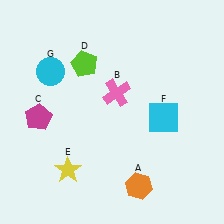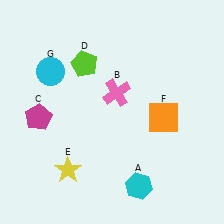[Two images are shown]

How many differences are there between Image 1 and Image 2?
There are 2 differences between the two images.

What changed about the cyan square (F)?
In Image 1, F is cyan. In Image 2, it changed to orange.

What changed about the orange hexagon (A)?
In Image 1, A is orange. In Image 2, it changed to cyan.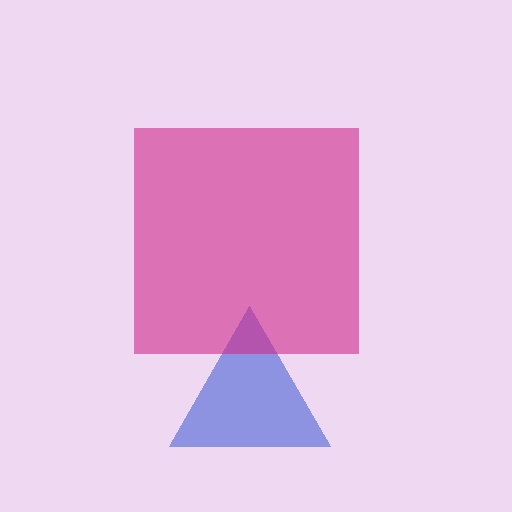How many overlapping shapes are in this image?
There are 2 overlapping shapes in the image.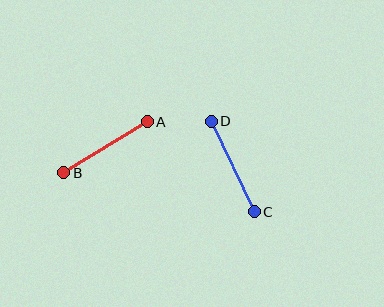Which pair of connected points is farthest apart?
Points C and D are farthest apart.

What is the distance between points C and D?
The distance is approximately 101 pixels.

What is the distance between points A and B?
The distance is approximately 98 pixels.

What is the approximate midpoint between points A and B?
The midpoint is at approximately (106, 147) pixels.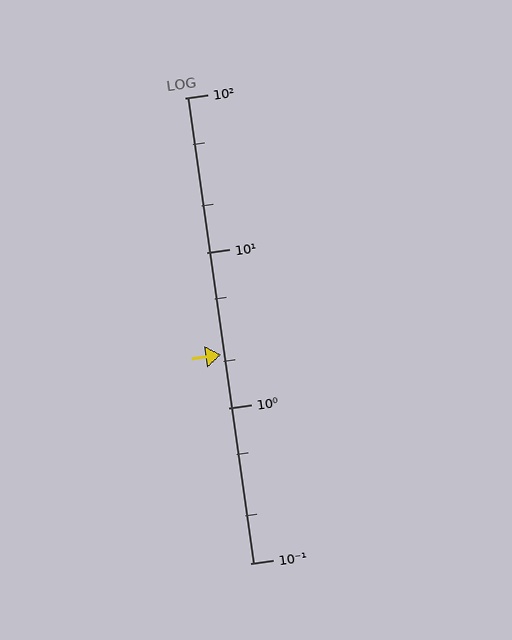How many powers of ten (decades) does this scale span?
The scale spans 3 decades, from 0.1 to 100.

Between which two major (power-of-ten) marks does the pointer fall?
The pointer is between 1 and 10.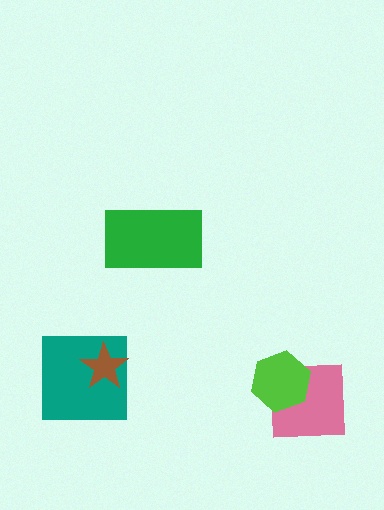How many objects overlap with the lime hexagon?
1 object overlaps with the lime hexagon.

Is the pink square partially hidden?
Yes, it is partially covered by another shape.